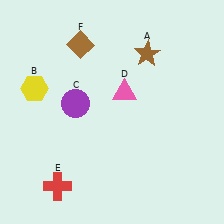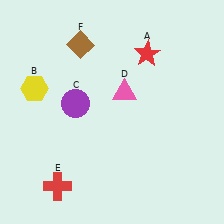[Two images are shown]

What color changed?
The star (A) changed from brown in Image 1 to red in Image 2.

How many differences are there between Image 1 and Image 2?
There is 1 difference between the two images.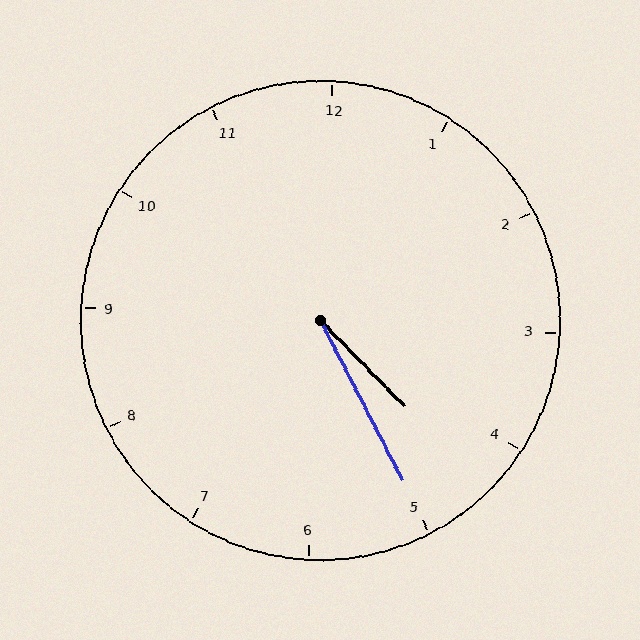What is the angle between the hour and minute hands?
Approximately 18 degrees.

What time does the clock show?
4:25.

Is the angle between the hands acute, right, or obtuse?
It is acute.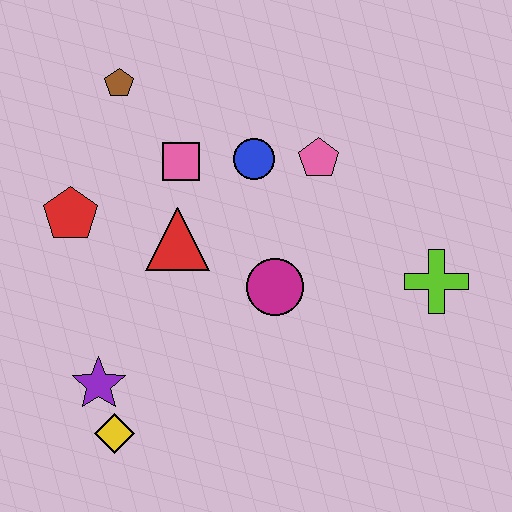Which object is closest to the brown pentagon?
The pink square is closest to the brown pentagon.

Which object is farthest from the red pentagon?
The lime cross is farthest from the red pentagon.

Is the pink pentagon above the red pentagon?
Yes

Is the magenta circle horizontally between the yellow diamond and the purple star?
No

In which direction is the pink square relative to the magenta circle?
The pink square is above the magenta circle.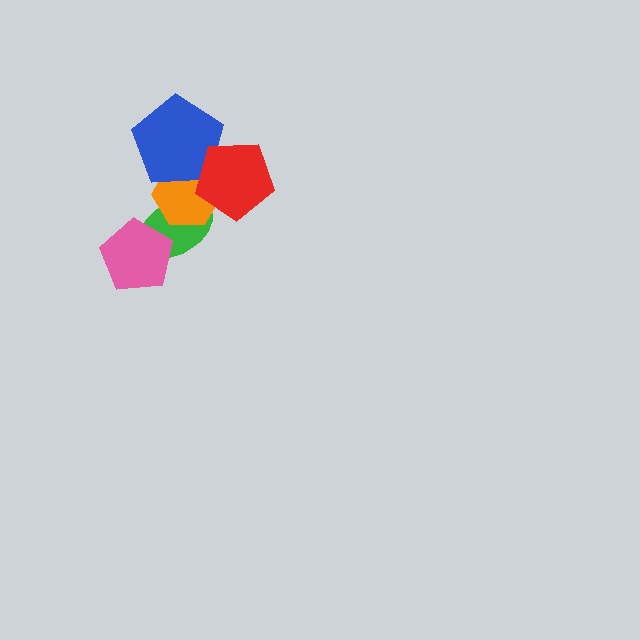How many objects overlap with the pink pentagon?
1 object overlaps with the pink pentagon.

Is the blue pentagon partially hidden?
Yes, it is partially covered by another shape.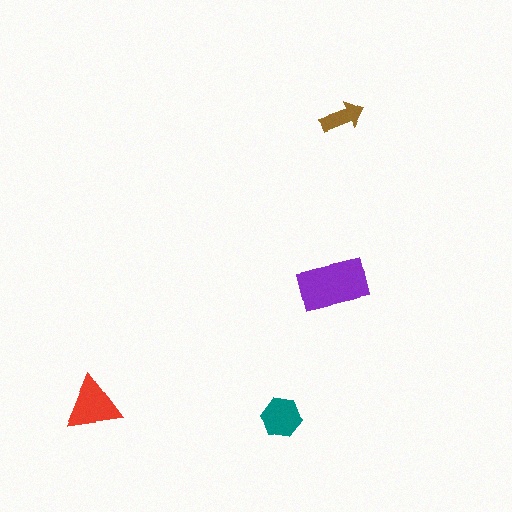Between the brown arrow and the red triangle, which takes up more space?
The red triangle.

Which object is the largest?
The purple rectangle.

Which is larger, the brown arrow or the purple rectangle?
The purple rectangle.